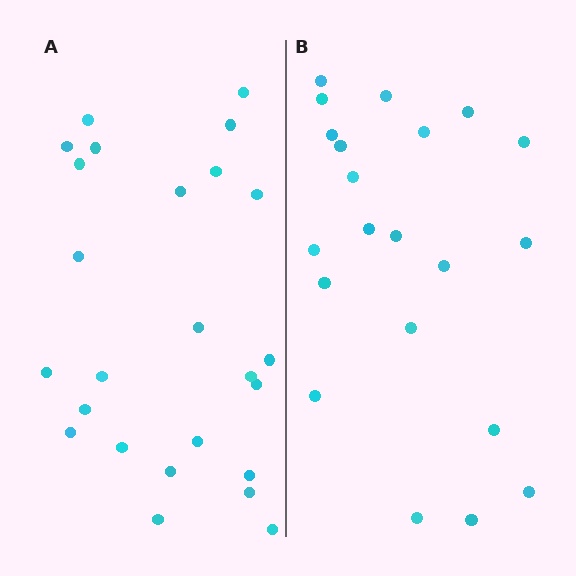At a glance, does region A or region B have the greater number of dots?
Region A (the left region) has more dots.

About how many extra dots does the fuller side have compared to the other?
Region A has about 4 more dots than region B.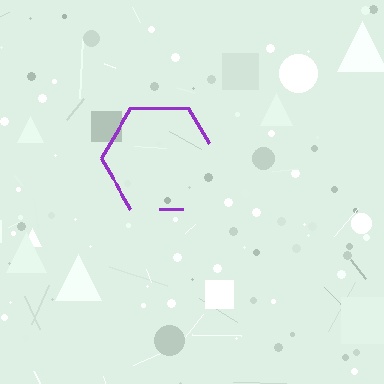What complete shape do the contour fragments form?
The contour fragments form a hexagon.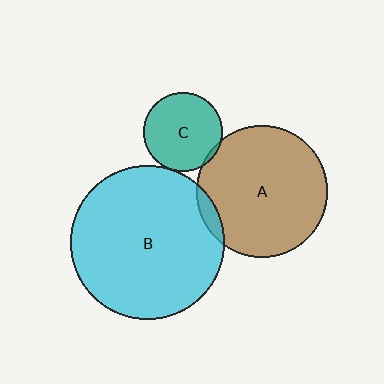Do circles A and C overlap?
Yes.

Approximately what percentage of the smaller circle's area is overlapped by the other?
Approximately 5%.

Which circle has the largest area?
Circle B (cyan).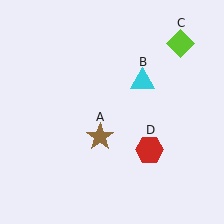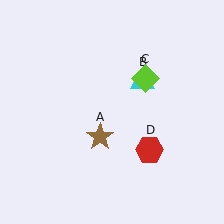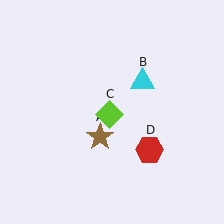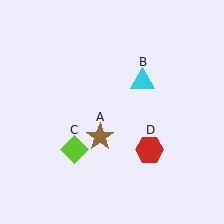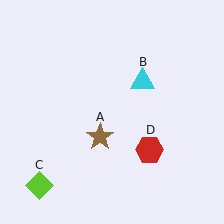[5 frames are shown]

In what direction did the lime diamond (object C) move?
The lime diamond (object C) moved down and to the left.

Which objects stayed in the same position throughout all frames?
Brown star (object A) and cyan triangle (object B) and red hexagon (object D) remained stationary.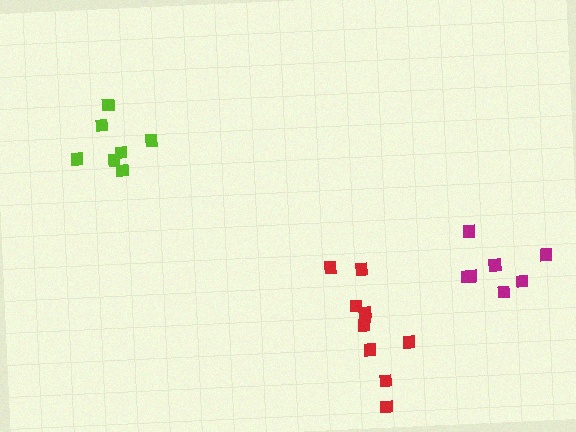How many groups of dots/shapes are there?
There are 3 groups.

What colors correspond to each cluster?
The clusters are colored: lime, magenta, red.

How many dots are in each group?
Group 1: 7 dots, Group 2: 7 dots, Group 3: 10 dots (24 total).